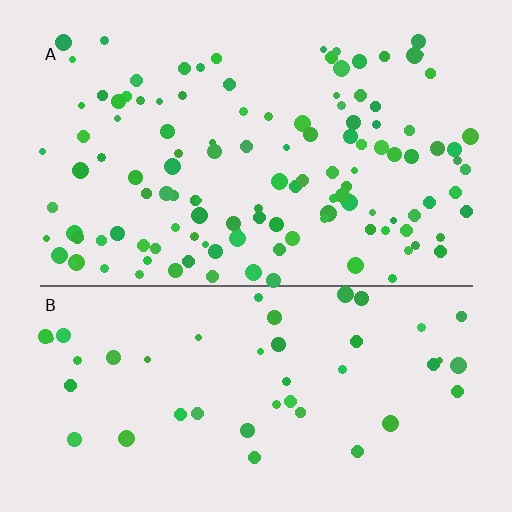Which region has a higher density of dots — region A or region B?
A (the top).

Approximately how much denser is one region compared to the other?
Approximately 2.7× — region A over region B.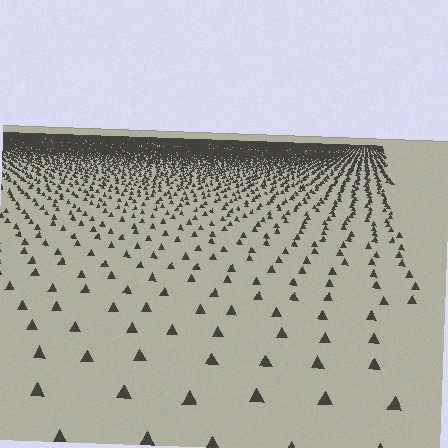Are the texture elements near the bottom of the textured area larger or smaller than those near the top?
Larger. Near the bottom, elements are closer to the viewer and appear at a bigger on-screen size.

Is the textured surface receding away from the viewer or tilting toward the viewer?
The surface is receding away from the viewer. Texture elements get smaller and denser toward the top.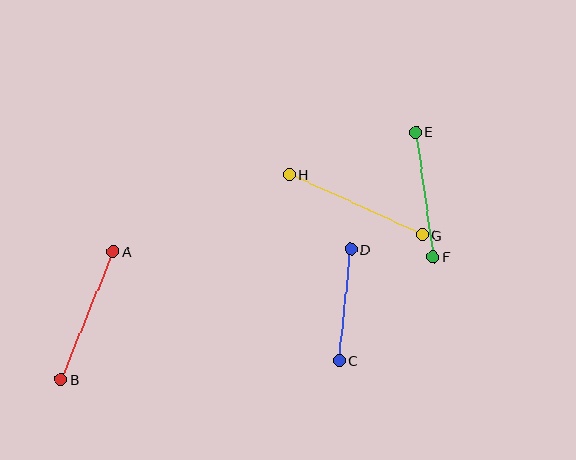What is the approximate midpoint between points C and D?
The midpoint is at approximately (345, 305) pixels.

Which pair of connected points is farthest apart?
Points G and H are farthest apart.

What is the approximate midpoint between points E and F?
The midpoint is at approximately (424, 194) pixels.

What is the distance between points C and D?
The distance is approximately 112 pixels.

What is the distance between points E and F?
The distance is approximately 126 pixels.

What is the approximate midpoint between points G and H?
The midpoint is at approximately (356, 205) pixels.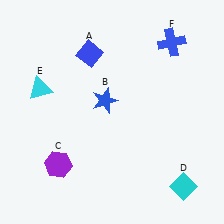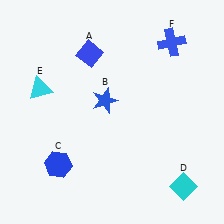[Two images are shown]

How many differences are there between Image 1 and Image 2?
There is 1 difference between the two images.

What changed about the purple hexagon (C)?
In Image 1, C is purple. In Image 2, it changed to blue.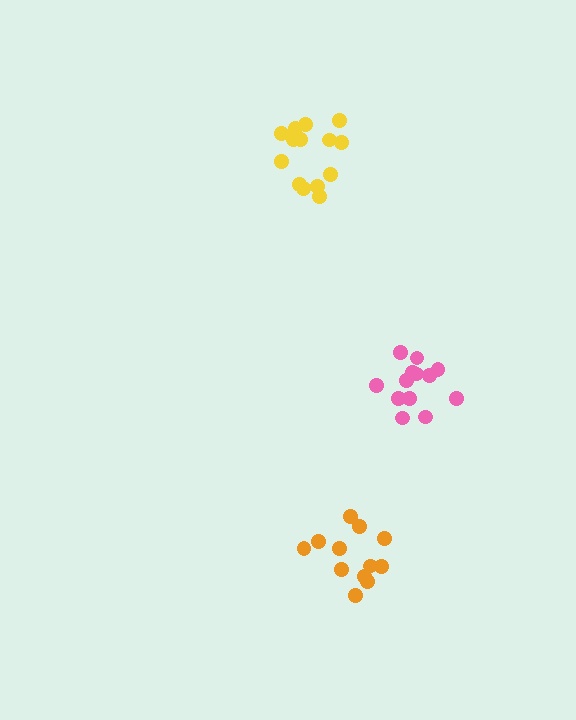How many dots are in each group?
Group 1: 15 dots, Group 2: 13 dots, Group 3: 12 dots (40 total).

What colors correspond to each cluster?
The clusters are colored: yellow, pink, orange.